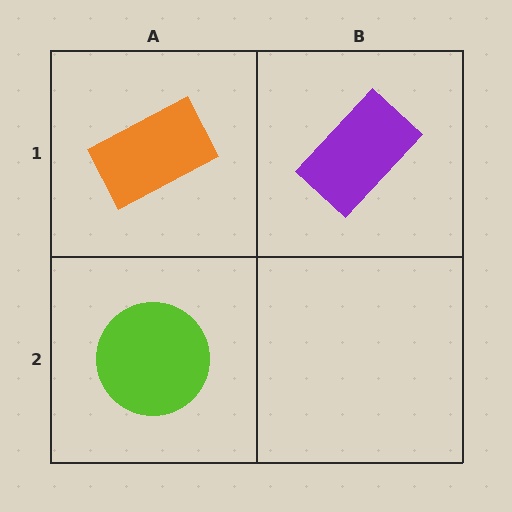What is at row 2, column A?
A lime circle.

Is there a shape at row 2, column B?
No, that cell is empty.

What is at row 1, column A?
An orange rectangle.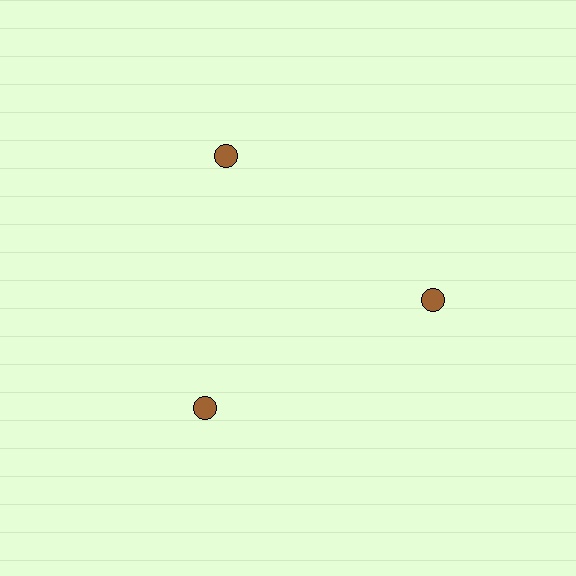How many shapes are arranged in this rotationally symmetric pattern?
There are 3 shapes, arranged in 3 groups of 1.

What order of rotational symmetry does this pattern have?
This pattern has 3-fold rotational symmetry.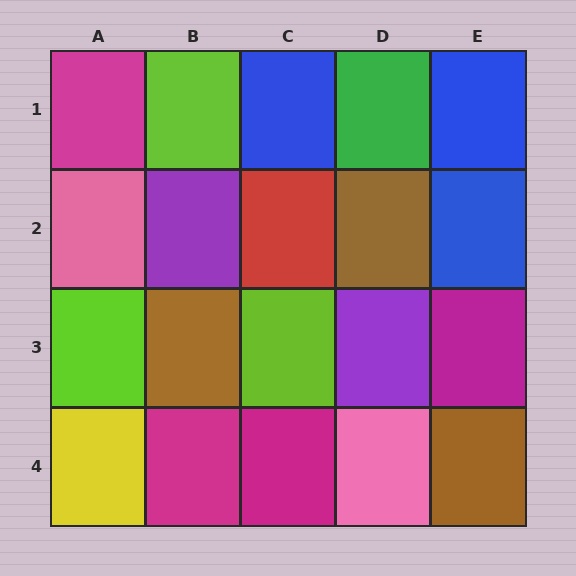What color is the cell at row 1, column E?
Blue.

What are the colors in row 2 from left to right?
Pink, purple, red, brown, blue.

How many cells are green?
1 cell is green.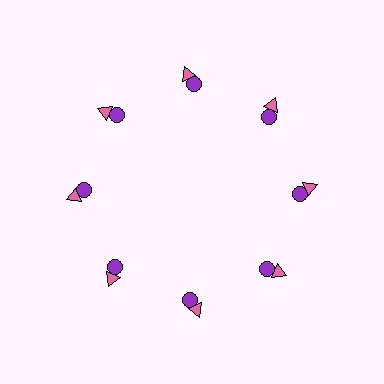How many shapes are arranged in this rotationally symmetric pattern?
There are 16 shapes, arranged in 8 groups of 2.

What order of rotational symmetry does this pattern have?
This pattern has 8-fold rotational symmetry.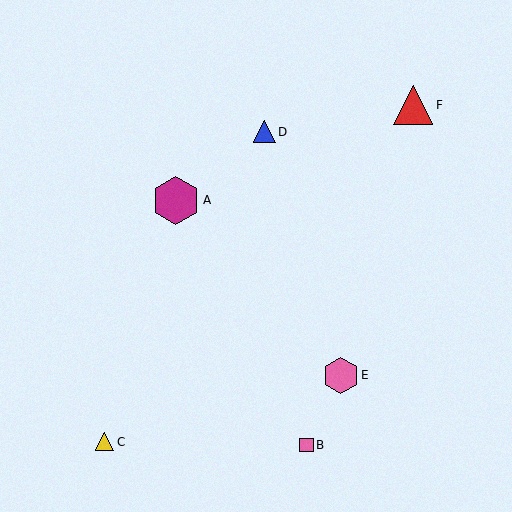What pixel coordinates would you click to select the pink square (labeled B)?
Click at (306, 445) to select the pink square B.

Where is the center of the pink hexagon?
The center of the pink hexagon is at (341, 375).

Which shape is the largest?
The magenta hexagon (labeled A) is the largest.